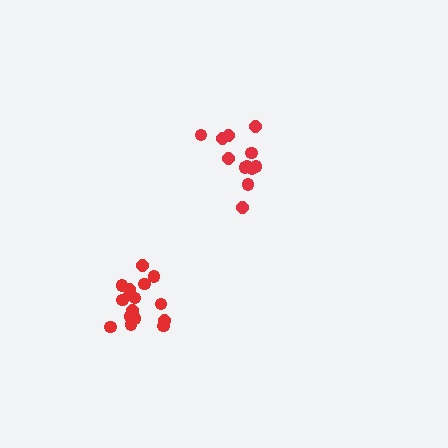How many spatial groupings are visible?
There are 2 spatial groupings.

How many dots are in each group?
Group 1: 12 dots, Group 2: 16 dots (28 total).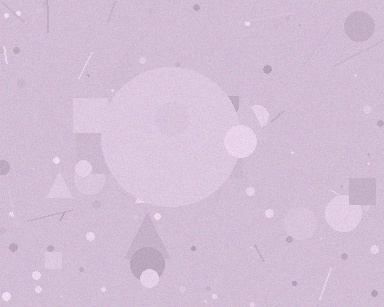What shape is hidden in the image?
A circle is hidden in the image.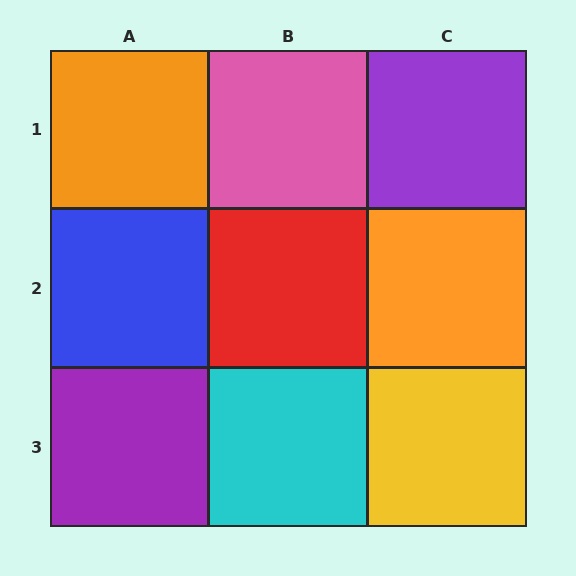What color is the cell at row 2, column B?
Red.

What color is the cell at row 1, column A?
Orange.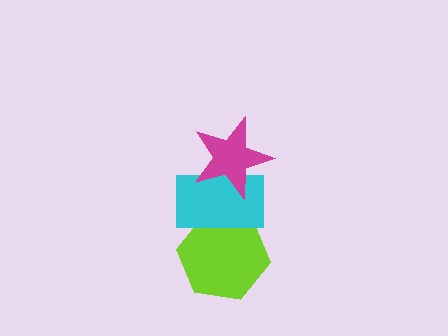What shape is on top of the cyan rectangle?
The magenta star is on top of the cyan rectangle.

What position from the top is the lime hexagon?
The lime hexagon is 3rd from the top.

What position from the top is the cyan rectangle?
The cyan rectangle is 2nd from the top.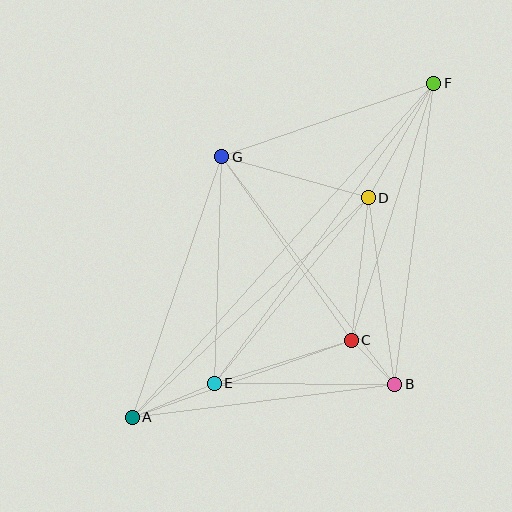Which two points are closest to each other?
Points B and C are closest to each other.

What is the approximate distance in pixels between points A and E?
The distance between A and E is approximately 89 pixels.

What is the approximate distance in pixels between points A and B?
The distance between A and B is approximately 264 pixels.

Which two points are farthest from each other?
Points A and F are farthest from each other.